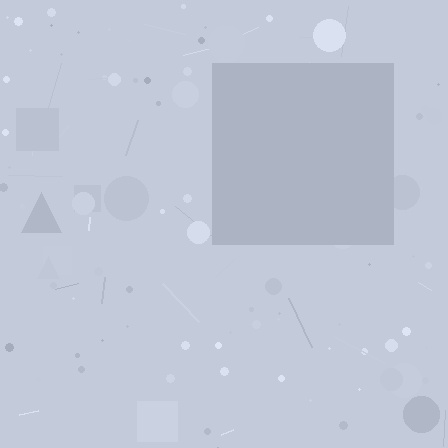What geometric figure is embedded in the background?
A square is embedded in the background.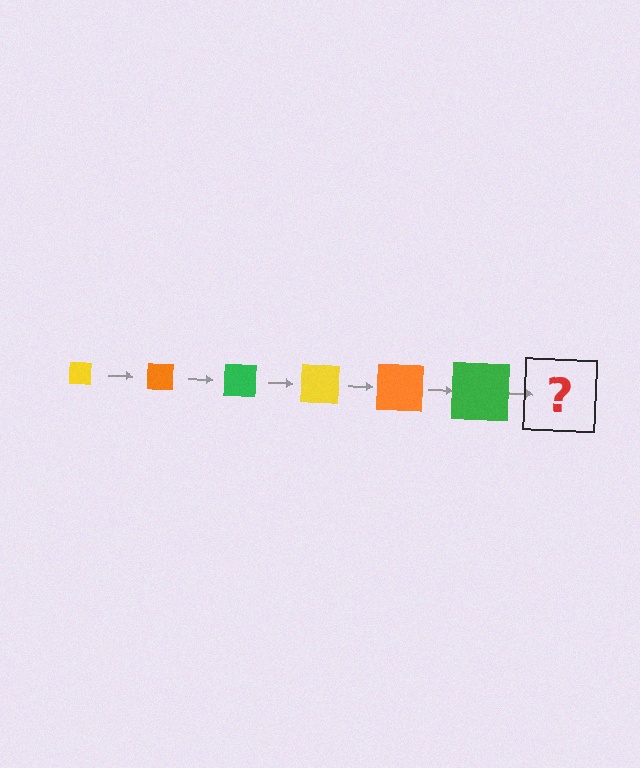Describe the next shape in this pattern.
It should be a yellow square, larger than the previous one.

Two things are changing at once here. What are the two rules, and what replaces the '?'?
The two rules are that the square grows larger each step and the color cycles through yellow, orange, and green. The '?' should be a yellow square, larger than the previous one.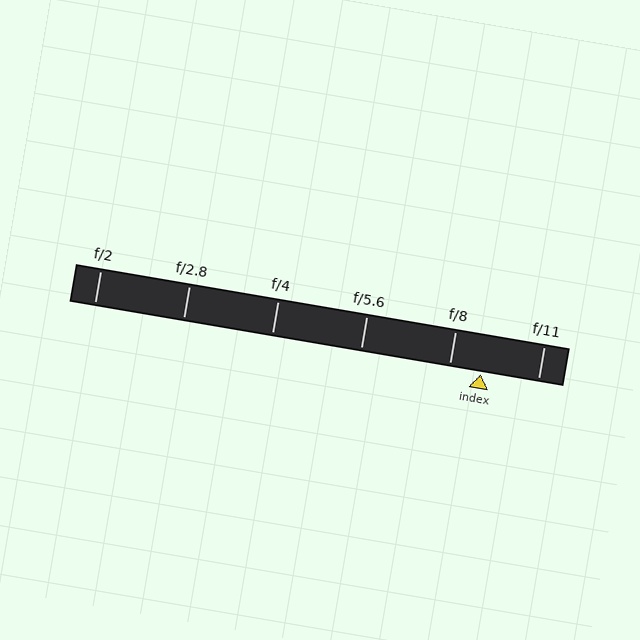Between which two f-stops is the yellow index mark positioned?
The index mark is between f/8 and f/11.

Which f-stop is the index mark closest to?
The index mark is closest to f/8.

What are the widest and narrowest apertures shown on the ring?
The widest aperture shown is f/2 and the narrowest is f/11.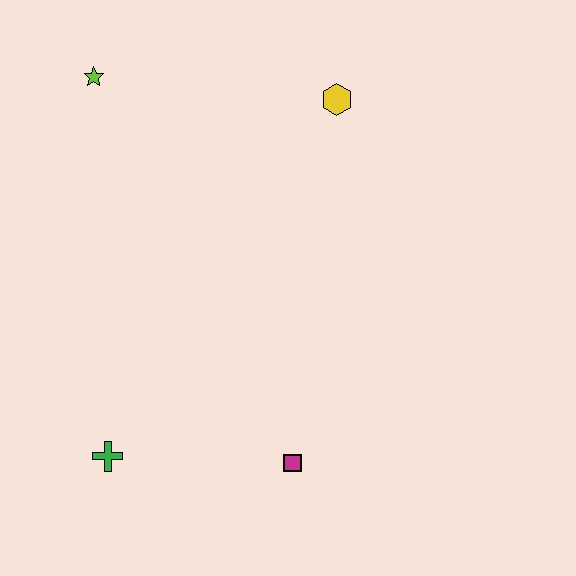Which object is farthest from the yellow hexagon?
The green cross is farthest from the yellow hexagon.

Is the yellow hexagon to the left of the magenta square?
No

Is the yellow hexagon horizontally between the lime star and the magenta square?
No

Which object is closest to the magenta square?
The green cross is closest to the magenta square.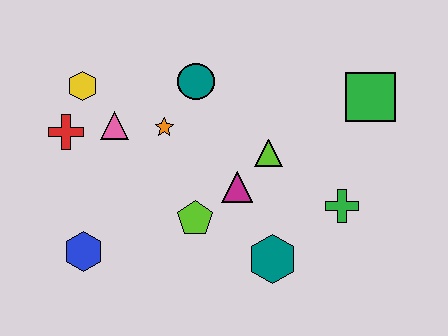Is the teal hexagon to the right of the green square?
No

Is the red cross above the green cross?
Yes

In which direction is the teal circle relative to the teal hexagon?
The teal circle is above the teal hexagon.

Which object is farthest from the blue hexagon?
The green square is farthest from the blue hexagon.